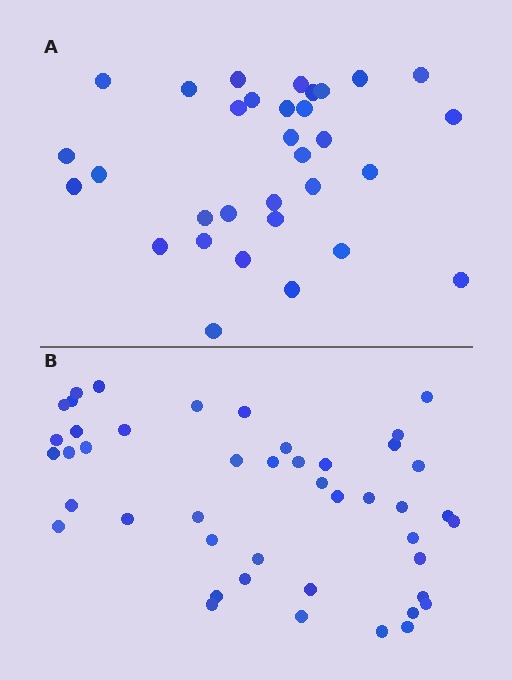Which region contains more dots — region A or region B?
Region B (the bottom region) has more dots.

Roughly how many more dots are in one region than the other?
Region B has approximately 15 more dots than region A.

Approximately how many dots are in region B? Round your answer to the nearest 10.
About 40 dots. (The exact count is 45, which rounds to 40.)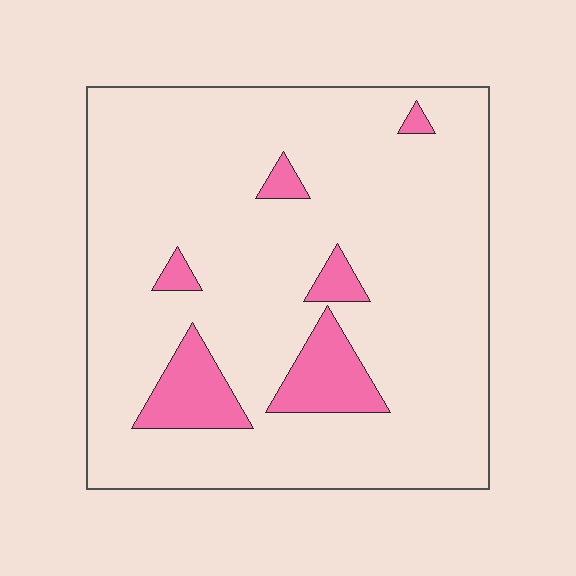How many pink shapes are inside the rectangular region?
6.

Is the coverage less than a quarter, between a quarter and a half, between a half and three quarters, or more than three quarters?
Less than a quarter.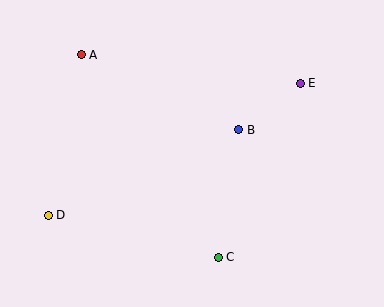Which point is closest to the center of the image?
Point B at (239, 130) is closest to the center.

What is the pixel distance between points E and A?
The distance between E and A is 221 pixels.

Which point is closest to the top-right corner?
Point E is closest to the top-right corner.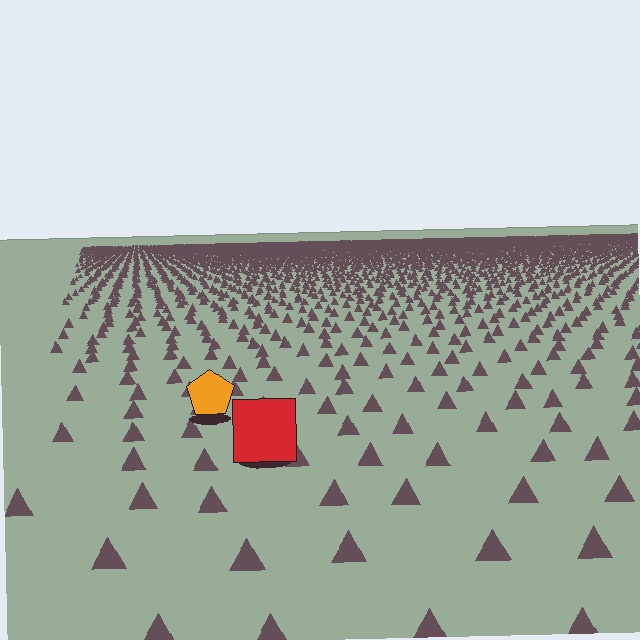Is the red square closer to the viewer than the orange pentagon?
Yes. The red square is closer — you can tell from the texture gradient: the ground texture is coarser near it.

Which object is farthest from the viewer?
The orange pentagon is farthest from the viewer. It appears smaller and the ground texture around it is denser.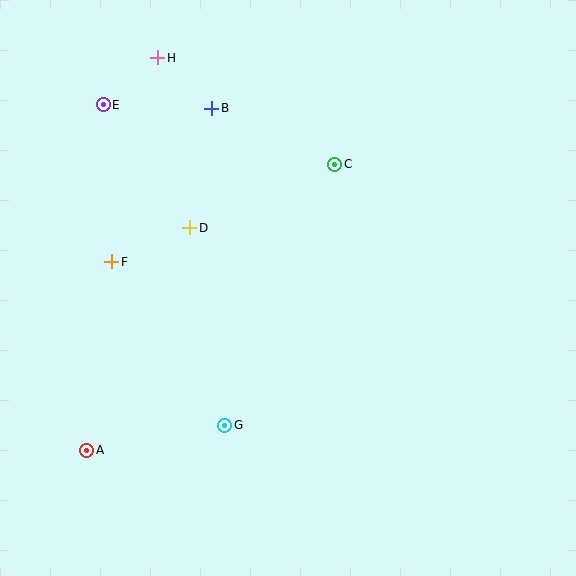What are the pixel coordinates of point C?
Point C is at (334, 164).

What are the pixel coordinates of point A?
Point A is at (87, 450).